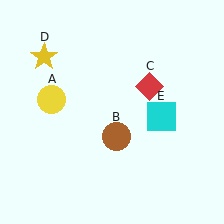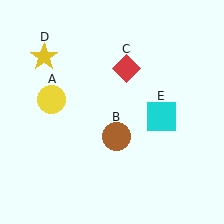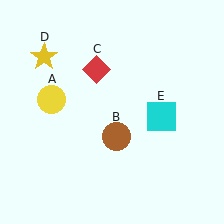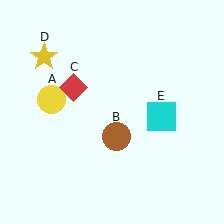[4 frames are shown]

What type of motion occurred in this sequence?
The red diamond (object C) rotated counterclockwise around the center of the scene.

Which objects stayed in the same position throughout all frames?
Yellow circle (object A) and brown circle (object B) and yellow star (object D) and cyan square (object E) remained stationary.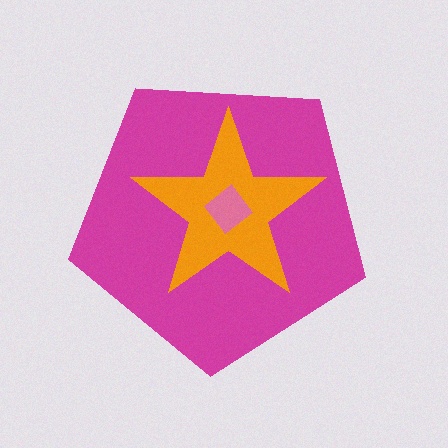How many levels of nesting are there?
3.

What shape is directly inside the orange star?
The pink diamond.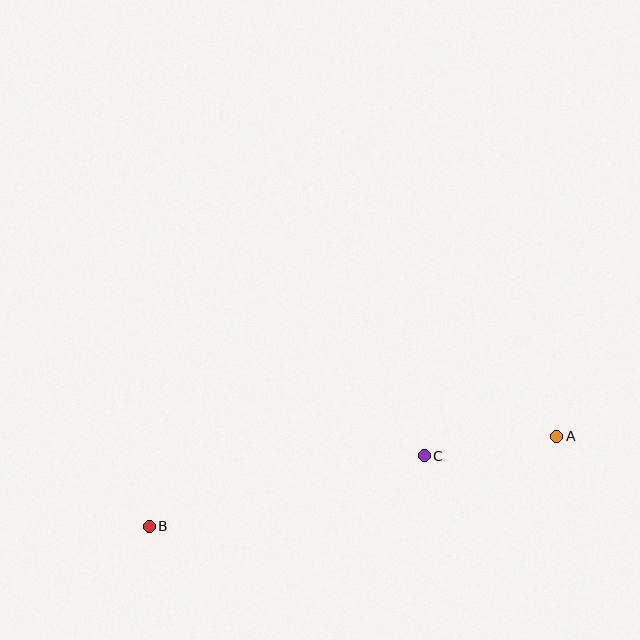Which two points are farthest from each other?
Points A and B are farthest from each other.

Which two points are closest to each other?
Points A and C are closest to each other.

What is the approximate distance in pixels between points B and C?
The distance between B and C is approximately 284 pixels.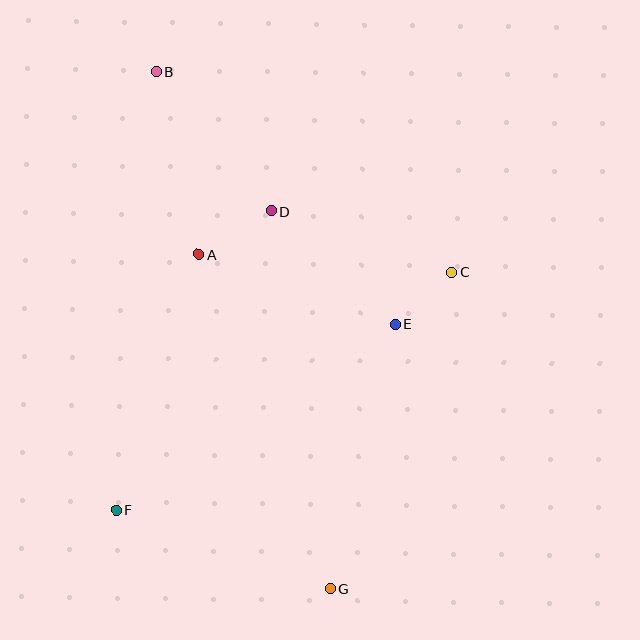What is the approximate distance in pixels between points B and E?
The distance between B and E is approximately 348 pixels.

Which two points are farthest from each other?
Points B and G are farthest from each other.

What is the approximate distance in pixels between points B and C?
The distance between B and C is approximately 357 pixels.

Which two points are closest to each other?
Points C and E are closest to each other.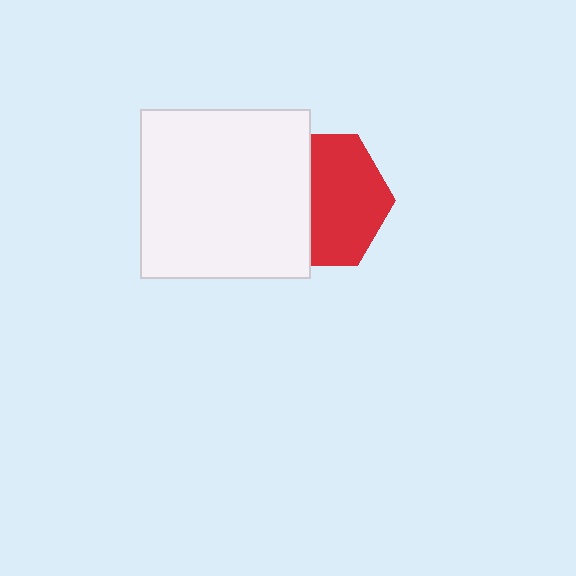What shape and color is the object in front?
The object in front is a white square.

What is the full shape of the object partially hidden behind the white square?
The partially hidden object is a red hexagon.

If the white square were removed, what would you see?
You would see the complete red hexagon.